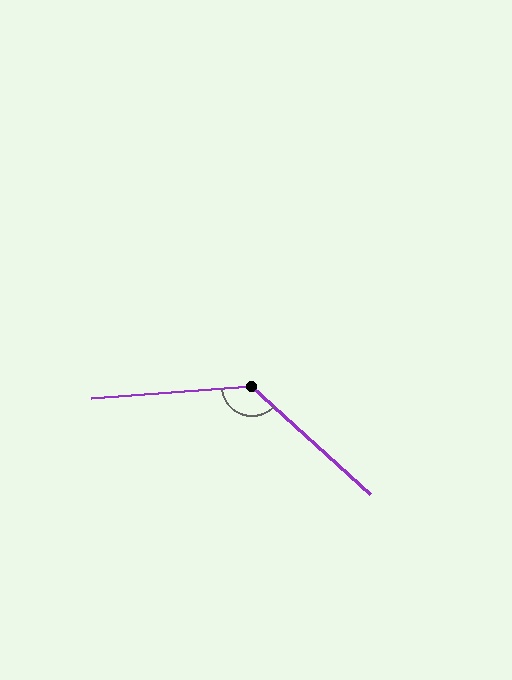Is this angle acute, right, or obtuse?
It is obtuse.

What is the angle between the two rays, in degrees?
Approximately 134 degrees.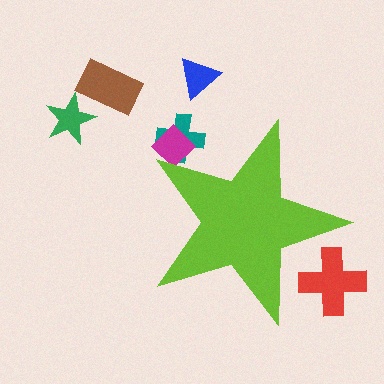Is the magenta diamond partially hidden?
Yes, the magenta diamond is partially hidden behind the lime star.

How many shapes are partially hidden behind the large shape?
3 shapes are partially hidden.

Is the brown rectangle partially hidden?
No, the brown rectangle is fully visible.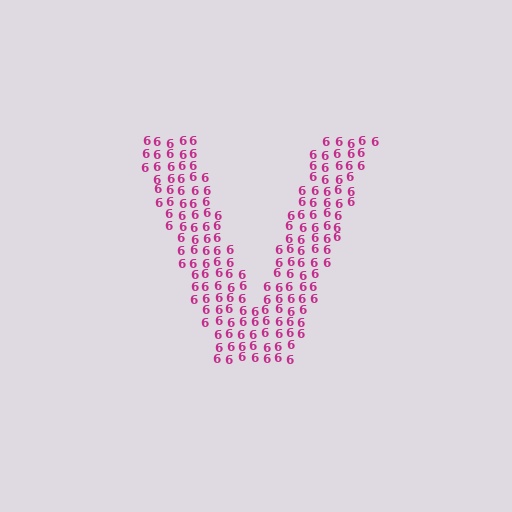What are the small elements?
The small elements are digit 6's.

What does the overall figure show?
The overall figure shows the letter V.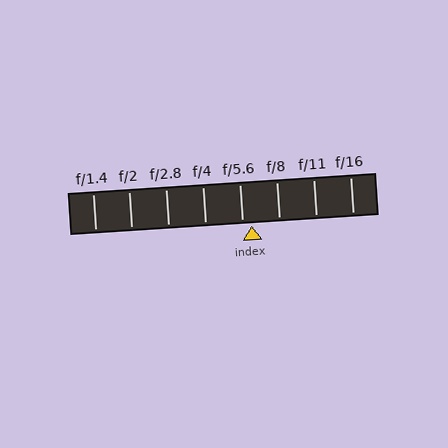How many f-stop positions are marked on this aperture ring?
There are 8 f-stop positions marked.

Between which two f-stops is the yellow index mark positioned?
The index mark is between f/5.6 and f/8.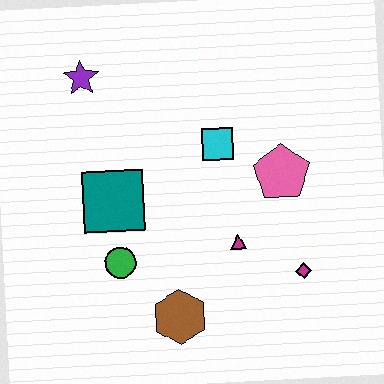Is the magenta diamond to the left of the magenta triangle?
No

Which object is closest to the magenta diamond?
The magenta triangle is closest to the magenta diamond.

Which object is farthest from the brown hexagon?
The purple star is farthest from the brown hexagon.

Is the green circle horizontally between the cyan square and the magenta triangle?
No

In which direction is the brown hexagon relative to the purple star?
The brown hexagon is below the purple star.